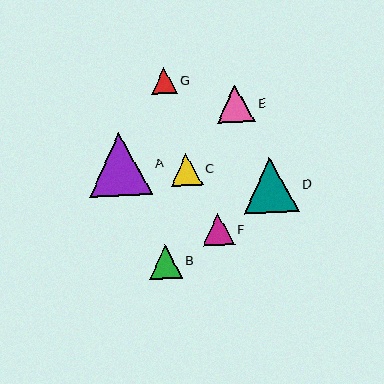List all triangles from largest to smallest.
From largest to smallest: A, D, E, B, F, C, G.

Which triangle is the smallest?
Triangle G is the smallest with a size of approximately 26 pixels.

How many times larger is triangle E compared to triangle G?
Triangle E is approximately 1.4 times the size of triangle G.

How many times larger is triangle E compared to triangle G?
Triangle E is approximately 1.4 times the size of triangle G.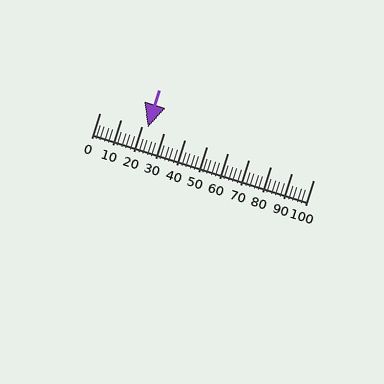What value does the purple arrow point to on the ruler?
The purple arrow points to approximately 22.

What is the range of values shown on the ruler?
The ruler shows values from 0 to 100.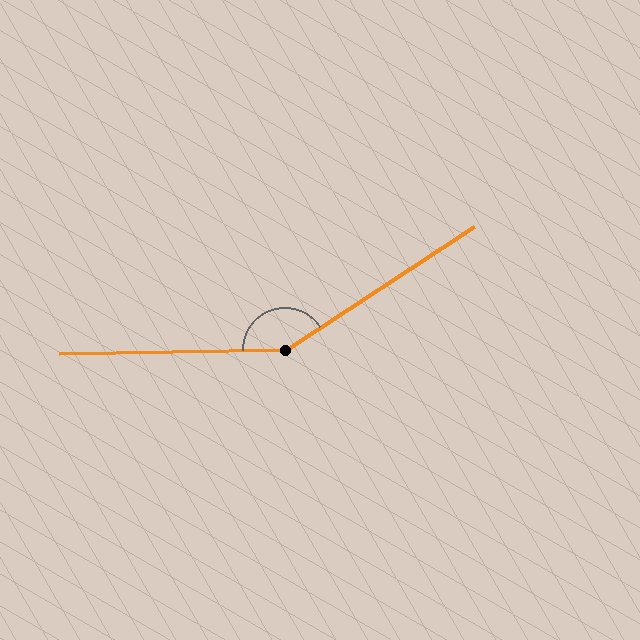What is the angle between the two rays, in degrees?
Approximately 148 degrees.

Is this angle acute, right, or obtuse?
It is obtuse.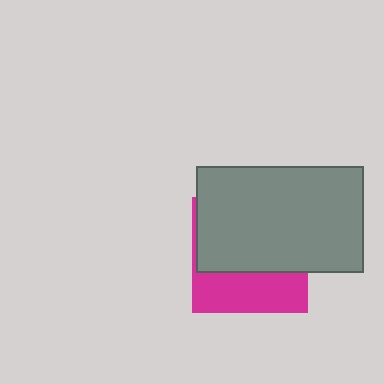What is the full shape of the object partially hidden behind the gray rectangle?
The partially hidden object is a magenta square.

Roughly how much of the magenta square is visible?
A small part of it is visible (roughly 37%).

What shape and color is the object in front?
The object in front is a gray rectangle.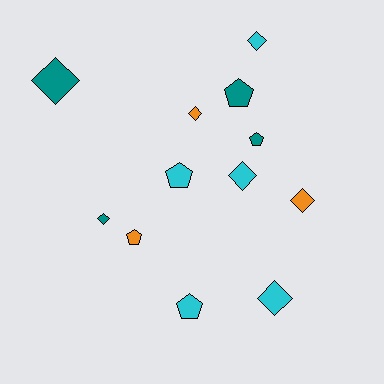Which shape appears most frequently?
Diamond, with 7 objects.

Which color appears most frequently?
Cyan, with 5 objects.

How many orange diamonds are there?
There are 2 orange diamonds.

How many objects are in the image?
There are 12 objects.